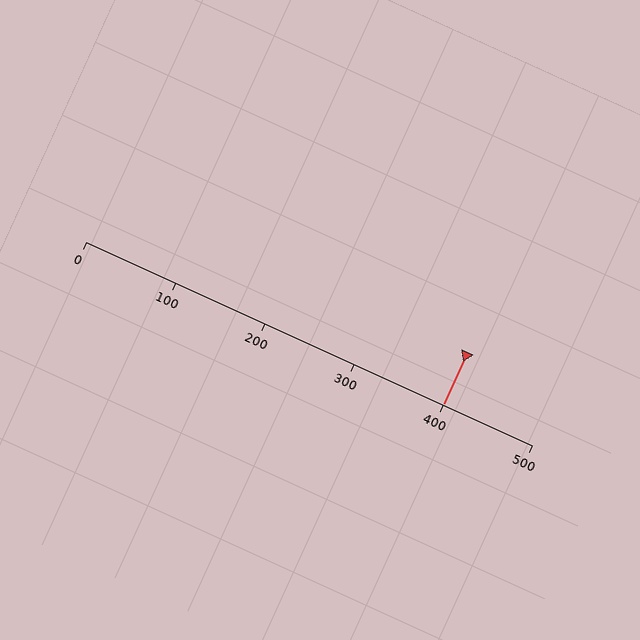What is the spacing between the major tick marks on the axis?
The major ticks are spaced 100 apart.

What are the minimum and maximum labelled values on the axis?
The axis runs from 0 to 500.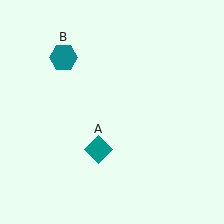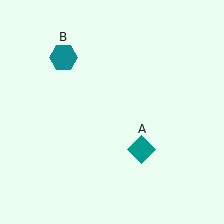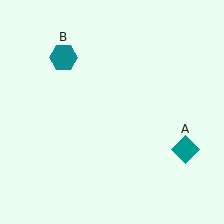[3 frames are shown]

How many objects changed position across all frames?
1 object changed position: teal diamond (object A).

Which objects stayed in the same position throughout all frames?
Teal hexagon (object B) remained stationary.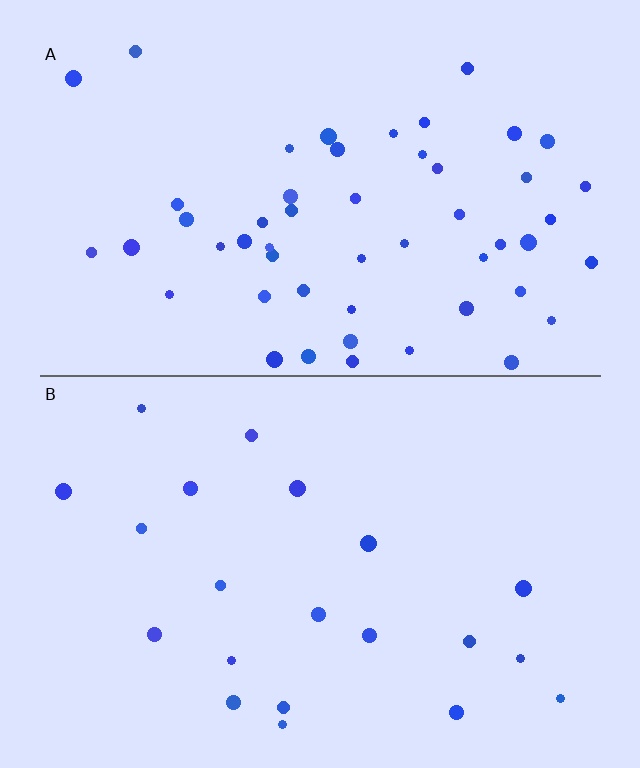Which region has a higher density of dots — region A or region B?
A (the top).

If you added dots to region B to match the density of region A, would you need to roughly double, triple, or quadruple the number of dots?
Approximately double.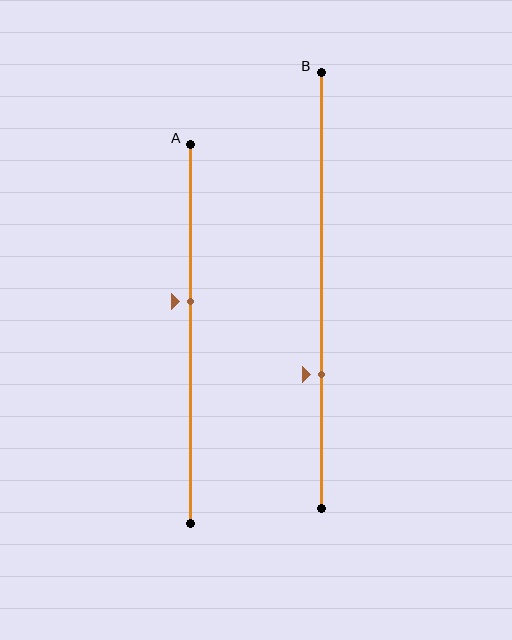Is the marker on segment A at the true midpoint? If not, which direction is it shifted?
No, the marker on segment A is shifted upward by about 8% of the segment length.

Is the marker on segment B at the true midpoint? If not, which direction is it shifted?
No, the marker on segment B is shifted downward by about 19% of the segment length.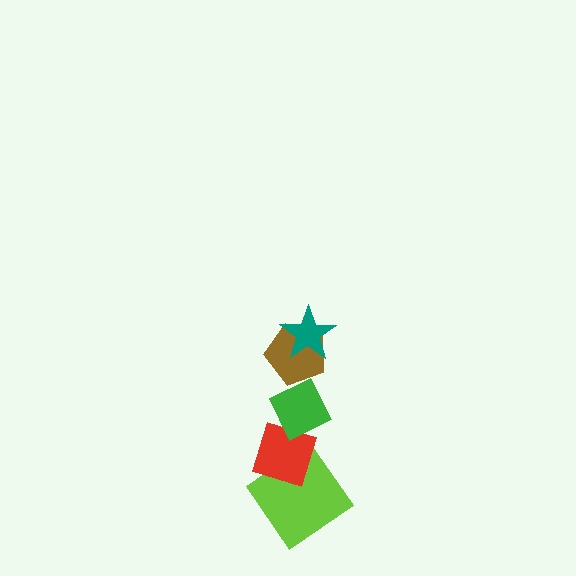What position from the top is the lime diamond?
The lime diamond is 5th from the top.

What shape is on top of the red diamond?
The green diamond is on top of the red diamond.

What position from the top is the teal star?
The teal star is 1st from the top.